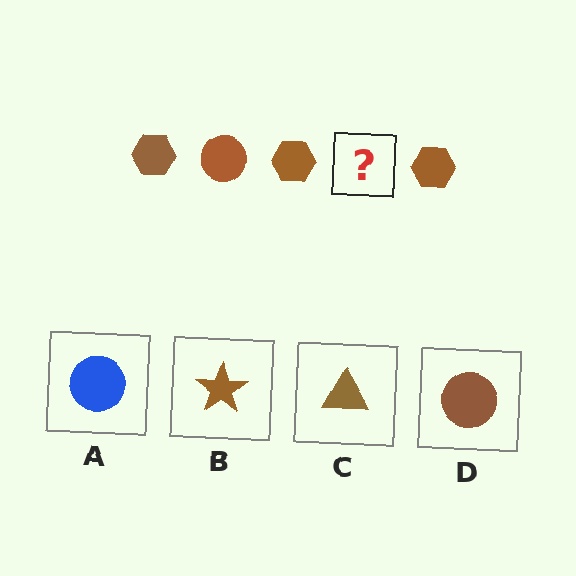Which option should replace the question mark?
Option D.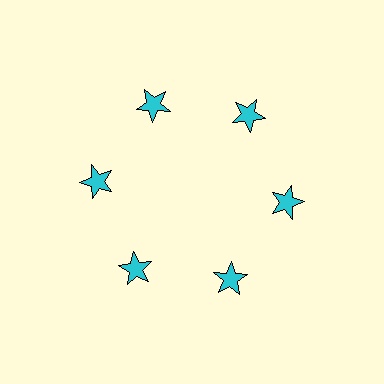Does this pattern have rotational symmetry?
Yes, this pattern has 6-fold rotational symmetry. It looks the same after rotating 60 degrees around the center.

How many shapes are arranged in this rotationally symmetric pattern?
There are 6 shapes, arranged in 6 groups of 1.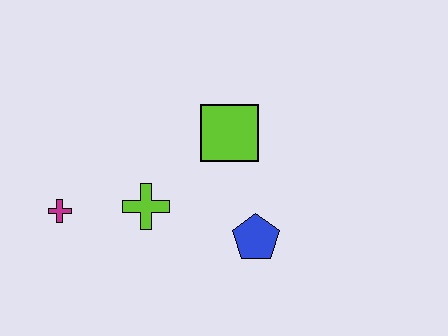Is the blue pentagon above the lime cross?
No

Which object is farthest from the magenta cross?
The blue pentagon is farthest from the magenta cross.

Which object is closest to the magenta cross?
The lime cross is closest to the magenta cross.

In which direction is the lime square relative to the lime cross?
The lime square is to the right of the lime cross.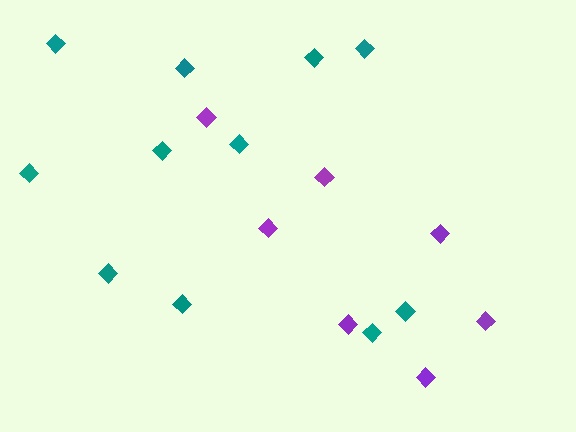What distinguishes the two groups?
There are 2 groups: one group of purple diamonds (7) and one group of teal diamonds (11).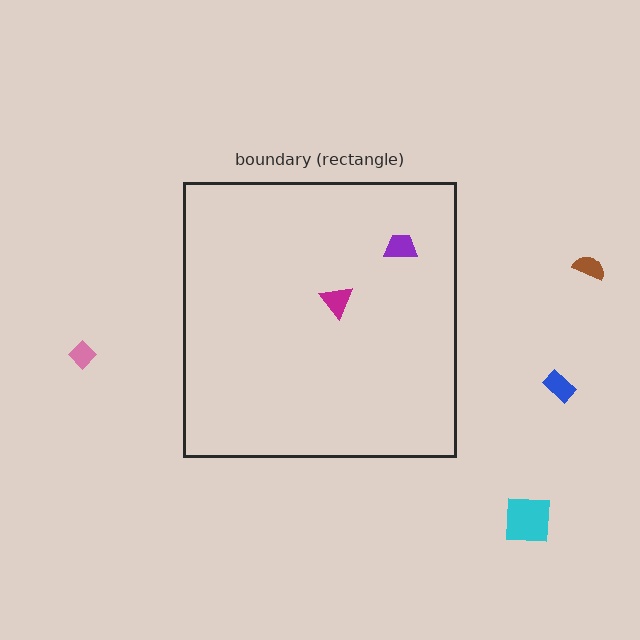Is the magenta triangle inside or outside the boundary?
Inside.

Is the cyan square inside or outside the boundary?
Outside.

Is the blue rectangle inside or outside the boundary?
Outside.